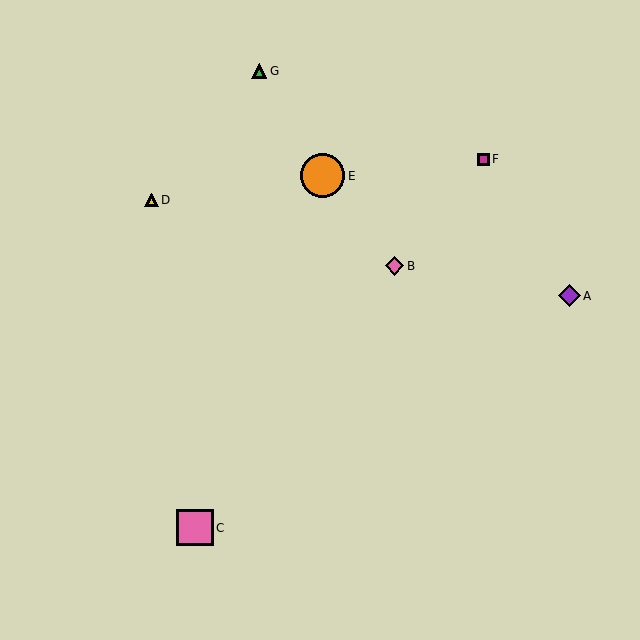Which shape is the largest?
The orange circle (labeled E) is the largest.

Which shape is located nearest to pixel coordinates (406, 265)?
The pink diamond (labeled B) at (394, 266) is nearest to that location.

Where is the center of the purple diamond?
The center of the purple diamond is at (569, 296).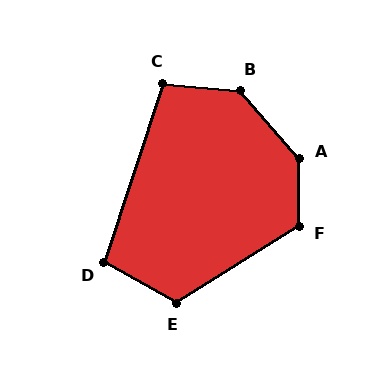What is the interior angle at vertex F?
Approximately 122 degrees (obtuse).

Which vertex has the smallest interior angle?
D, at approximately 102 degrees.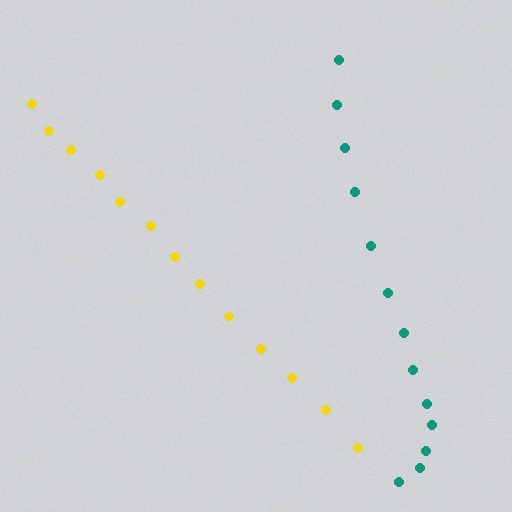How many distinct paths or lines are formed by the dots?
There are 2 distinct paths.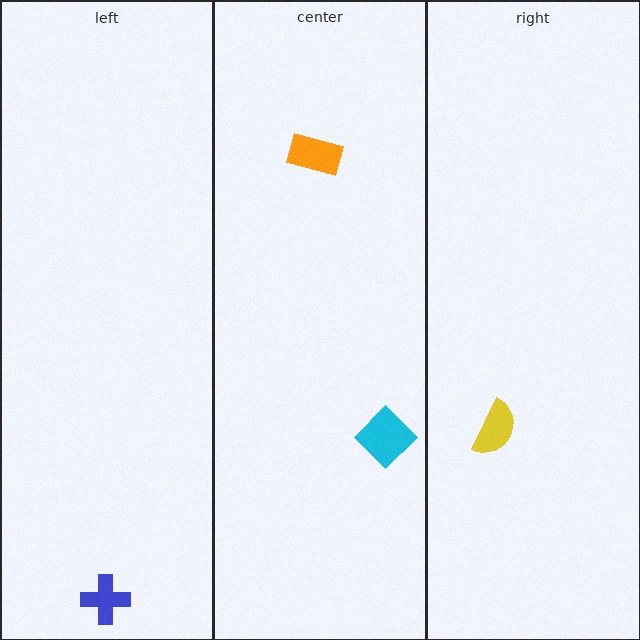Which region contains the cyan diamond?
The center region.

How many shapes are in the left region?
1.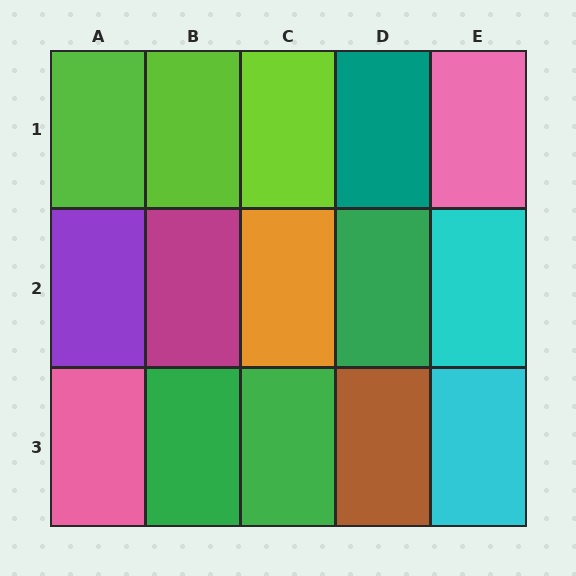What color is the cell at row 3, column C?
Green.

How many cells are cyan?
2 cells are cyan.